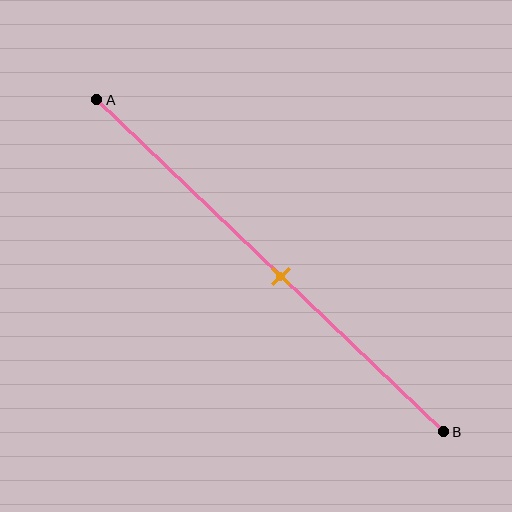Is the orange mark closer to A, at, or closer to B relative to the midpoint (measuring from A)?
The orange mark is closer to point B than the midpoint of segment AB.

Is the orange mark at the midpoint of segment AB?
No, the mark is at about 55% from A, not at the 50% midpoint.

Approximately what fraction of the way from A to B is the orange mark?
The orange mark is approximately 55% of the way from A to B.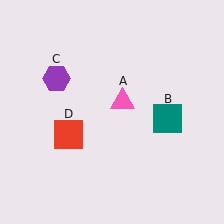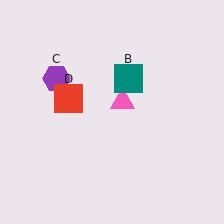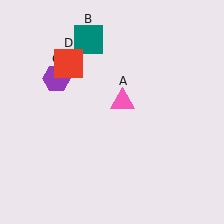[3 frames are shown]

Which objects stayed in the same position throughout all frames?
Pink triangle (object A) and purple hexagon (object C) remained stationary.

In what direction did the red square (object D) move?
The red square (object D) moved up.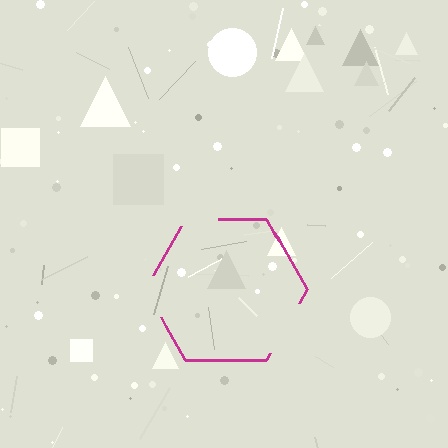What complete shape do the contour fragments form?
The contour fragments form a hexagon.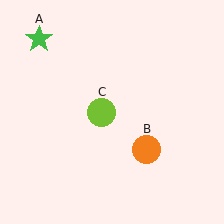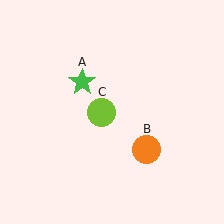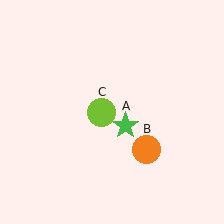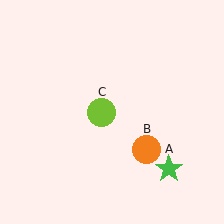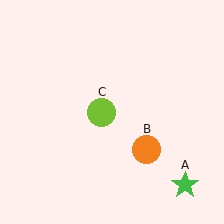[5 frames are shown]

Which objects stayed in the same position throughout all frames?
Orange circle (object B) and lime circle (object C) remained stationary.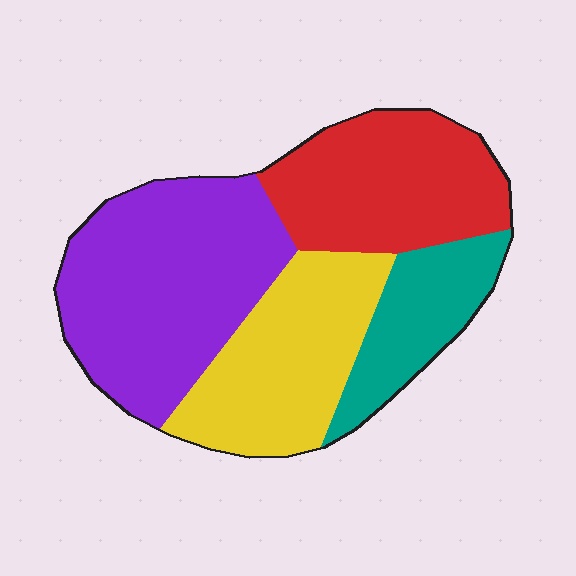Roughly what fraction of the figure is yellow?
Yellow covers 25% of the figure.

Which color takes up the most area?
Purple, at roughly 35%.